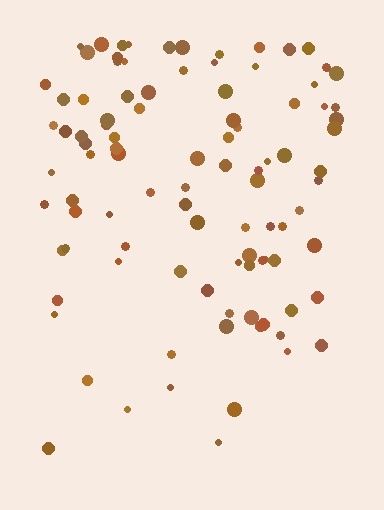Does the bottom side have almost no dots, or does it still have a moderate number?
Still a moderate number, just noticeably fewer than the top.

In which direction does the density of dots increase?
From bottom to top, with the top side densest.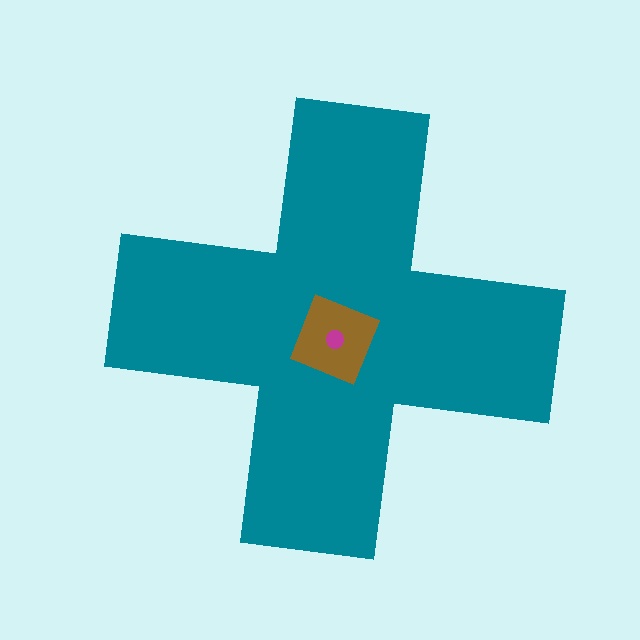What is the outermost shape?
The teal cross.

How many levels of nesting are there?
3.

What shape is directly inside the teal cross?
The brown square.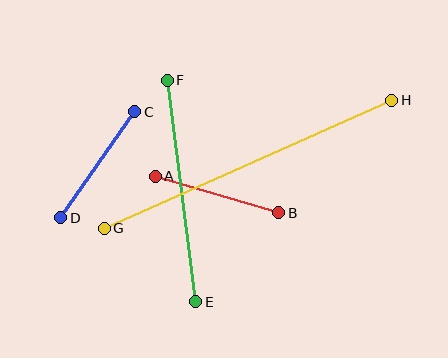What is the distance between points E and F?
The distance is approximately 223 pixels.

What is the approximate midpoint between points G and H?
The midpoint is at approximately (248, 164) pixels.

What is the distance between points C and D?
The distance is approximately 129 pixels.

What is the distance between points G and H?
The distance is approximately 315 pixels.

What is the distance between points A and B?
The distance is approximately 128 pixels.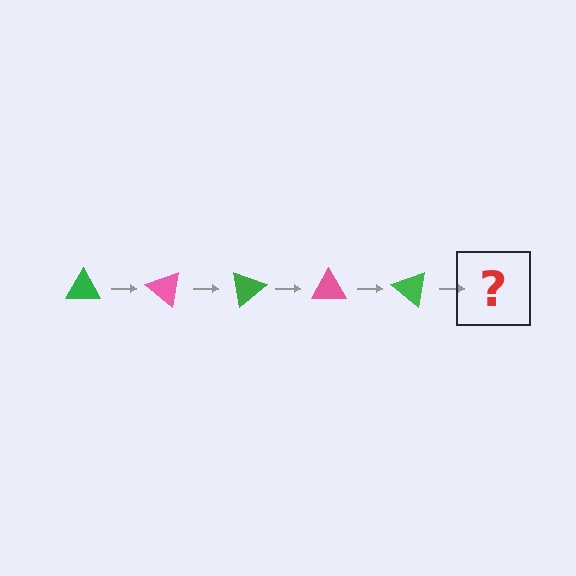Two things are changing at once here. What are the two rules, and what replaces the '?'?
The two rules are that it rotates 40 degrees each step and the color cycles through green and pink. The '?' should be a pink triangle, rotated 200 degrees from the start.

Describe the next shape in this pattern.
It should be a pink triangle, rotated 200 degrees from the start.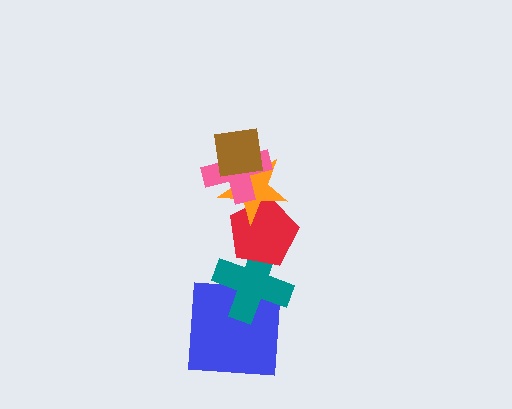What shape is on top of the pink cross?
The brown square is on top of the pink cross.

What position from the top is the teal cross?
The teal cross is 5th from the top.